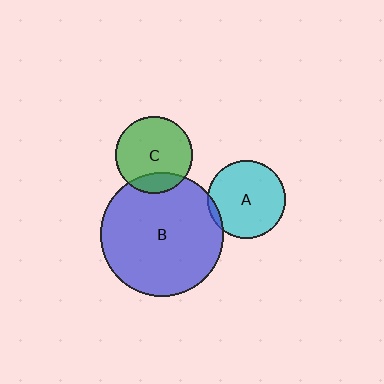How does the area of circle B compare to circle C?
Approximately 2.5 times.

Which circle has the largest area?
Circle B (blue).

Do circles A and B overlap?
Yes.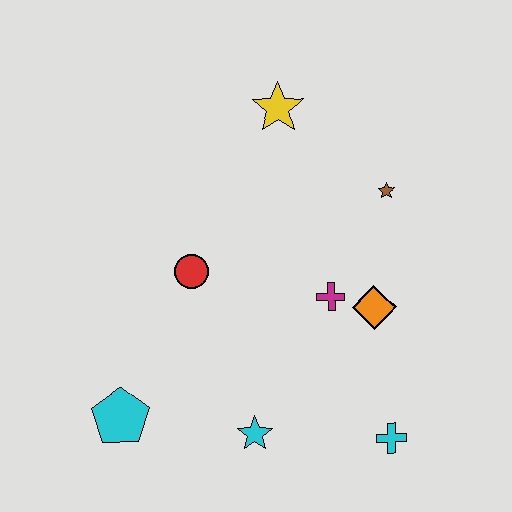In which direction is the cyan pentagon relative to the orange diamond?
The cyan pentagon is to the left of the orange diamond.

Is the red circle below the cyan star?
No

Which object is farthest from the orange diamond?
The cyan pentagon is farthest from the orange diamond.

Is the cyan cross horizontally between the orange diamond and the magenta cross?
No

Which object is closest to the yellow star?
The brown star is closest to the yellow star.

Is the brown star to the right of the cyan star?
Yes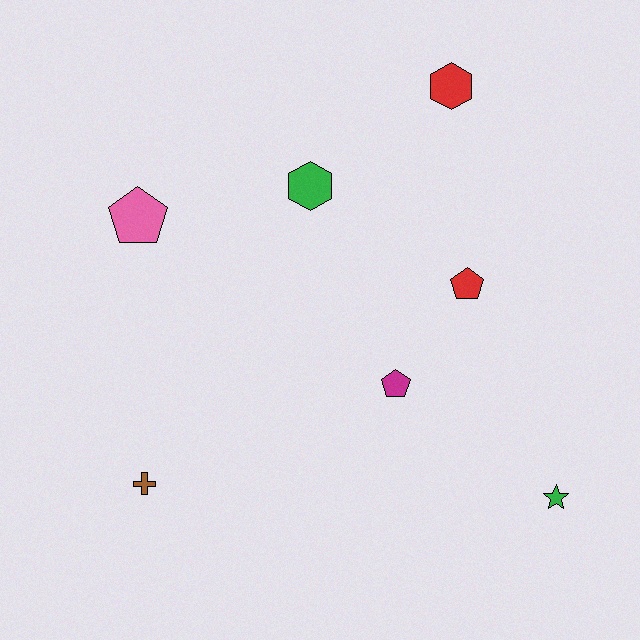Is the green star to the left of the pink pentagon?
No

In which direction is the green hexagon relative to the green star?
The green hexagon is above the green star.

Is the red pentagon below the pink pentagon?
Yes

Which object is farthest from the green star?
The pink pentagon is farthest from the green star.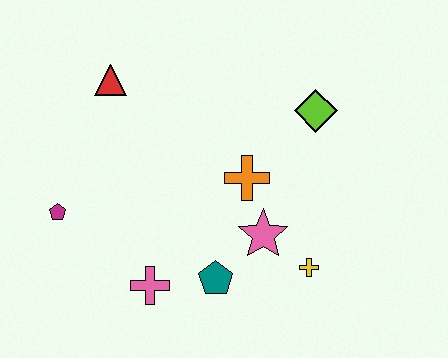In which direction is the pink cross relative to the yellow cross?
The pink cross is to the left of the yellow cross.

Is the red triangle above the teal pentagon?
Yes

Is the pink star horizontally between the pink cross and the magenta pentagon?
No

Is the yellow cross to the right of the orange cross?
Yes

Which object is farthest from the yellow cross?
The red triangle is farthest from the yellow cross.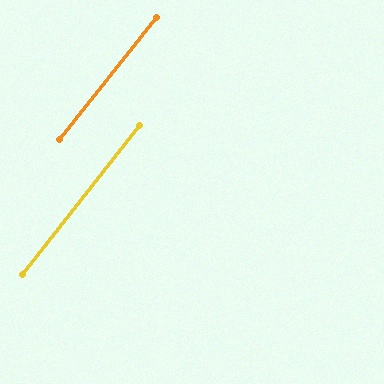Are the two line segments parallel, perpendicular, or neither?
Parallel — their directions differ by only 0.5°.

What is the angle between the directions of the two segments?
Approximately 0 degrees.